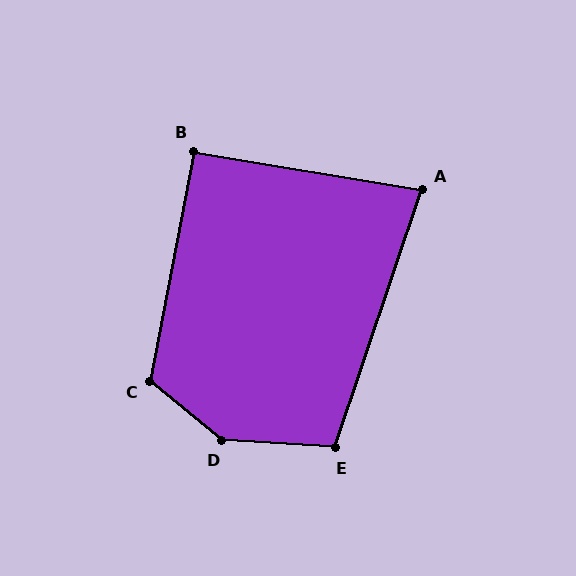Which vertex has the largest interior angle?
D, at approximately 144 degrees.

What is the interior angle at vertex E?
Approximately 105 degrees (obtuse).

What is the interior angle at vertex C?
Approximately 119 degrees (obtuse).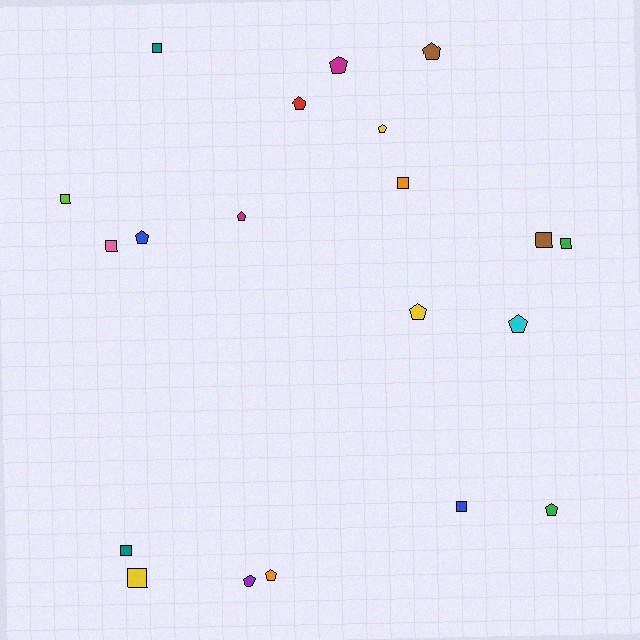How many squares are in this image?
There are 9 squares.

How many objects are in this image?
There are 20 objects.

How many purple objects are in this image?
There is 1 purple object.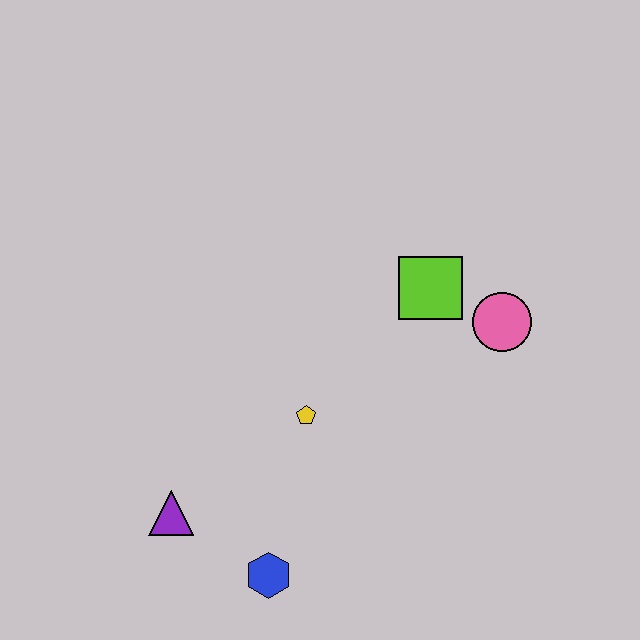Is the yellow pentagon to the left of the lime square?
Yes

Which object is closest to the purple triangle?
The blue hexagon is closest to the purple triangle.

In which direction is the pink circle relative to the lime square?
The pink circle is to the right of the lime square.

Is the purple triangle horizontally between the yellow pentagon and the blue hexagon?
No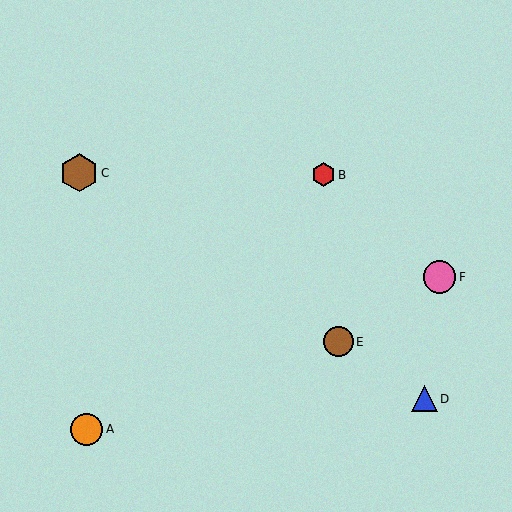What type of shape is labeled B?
Shape B is a red hexagon.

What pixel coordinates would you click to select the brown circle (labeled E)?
Click at (338, 342) to select the brown circle E.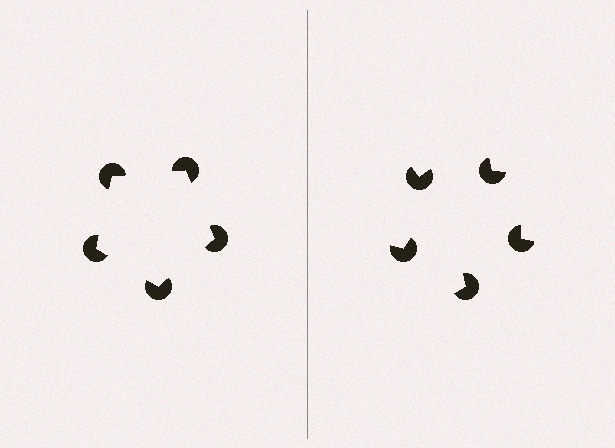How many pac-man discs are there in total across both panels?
10 — 5 on each side.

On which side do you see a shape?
An illusory pentagon appears on the left side. On the right side the wedge cuts are rotated, so no coherent shape forms.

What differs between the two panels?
The pac-man discs are positioned identically on both sides; only the wedge orientations differ. On the left they align to a pentagon; on the right they are misaligned.